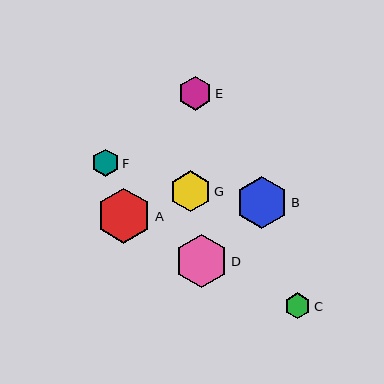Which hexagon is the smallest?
Hexagon C is the smallest with a size of approximately 26 pixels.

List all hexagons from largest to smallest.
From largest to smallest: A, D, B, G, E, F, C.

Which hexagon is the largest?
Hexagon A is the largest with a size of approximately 55 pixels.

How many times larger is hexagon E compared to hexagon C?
Hexagon E is approximately 1.3 times the size of hexagon C.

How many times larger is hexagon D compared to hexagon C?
Hexagon D is approximately 2.0 times the size of hexagon C.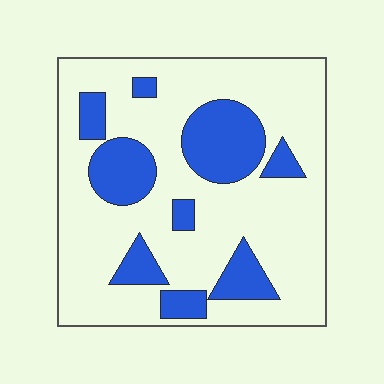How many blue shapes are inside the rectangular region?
9.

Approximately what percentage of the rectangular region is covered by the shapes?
Approximately 25%.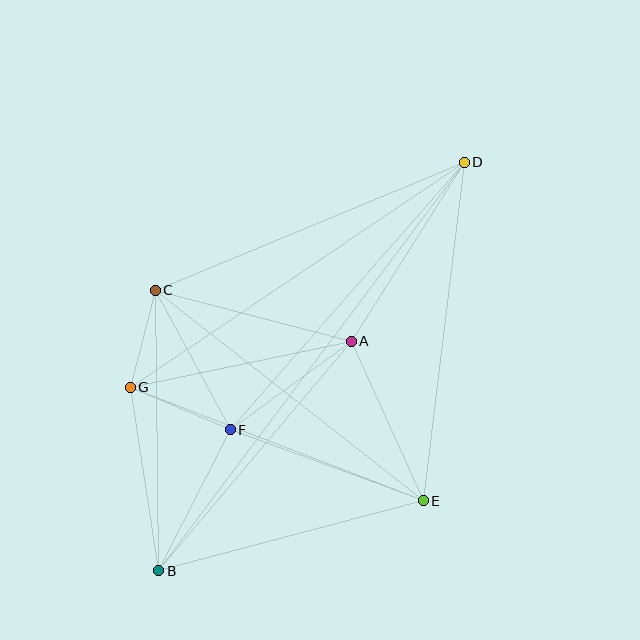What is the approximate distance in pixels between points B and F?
The distance between B and F is approximately 158 pixels.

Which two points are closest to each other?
Points C and G are closest to each other.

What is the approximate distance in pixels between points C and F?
The distance between C and F is approximately 159 pixels.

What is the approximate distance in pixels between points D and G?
The distance between D and G is approximately 403 pixels.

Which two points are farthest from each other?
Points B and D are farthest from each other.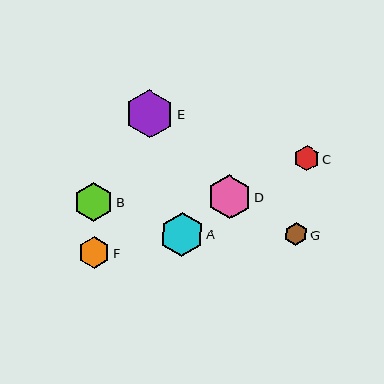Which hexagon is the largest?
Hexagon E is the largest with a size of approximately 49 pixels.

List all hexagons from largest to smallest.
From largest to smallest: E, A, D, B, F, C, G.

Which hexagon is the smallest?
Hexagon G is the smallest with a size of approximately 23 pixels.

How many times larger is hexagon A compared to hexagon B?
Hexagon A is approximately 1.1 times the size of hexagon B.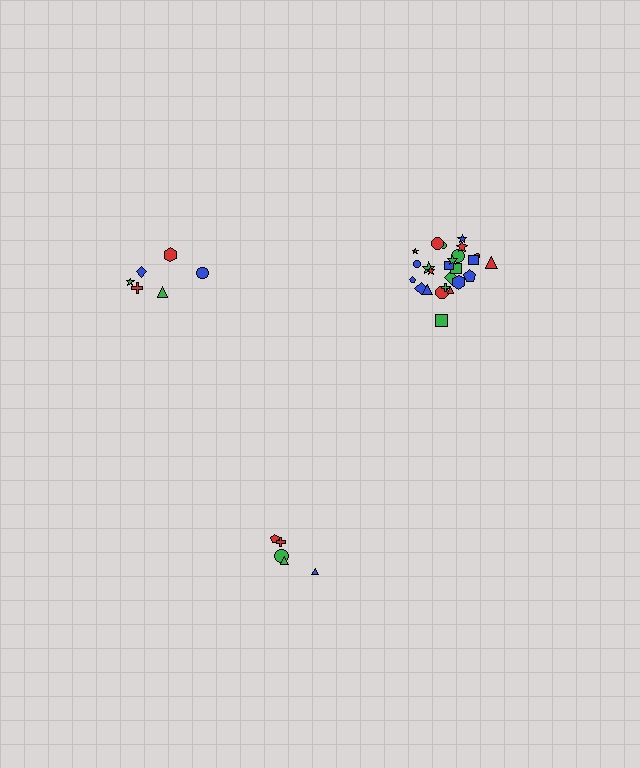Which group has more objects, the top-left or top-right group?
The top-right group.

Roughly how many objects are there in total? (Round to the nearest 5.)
Roughly 35 objects in total.